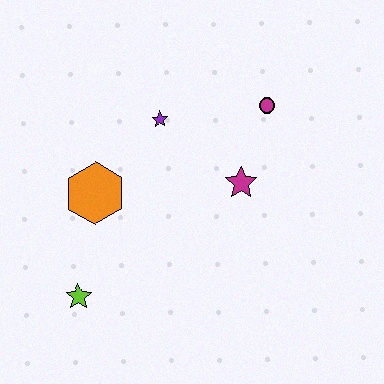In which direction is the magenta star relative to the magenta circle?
The magenta star is below the magenta circle.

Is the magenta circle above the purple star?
Yes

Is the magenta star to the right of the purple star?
Yes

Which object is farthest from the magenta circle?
The lime star is farthest from the magenta circle.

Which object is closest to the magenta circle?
The magenta star is closest to the magenta circle.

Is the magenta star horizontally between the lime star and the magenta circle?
Yes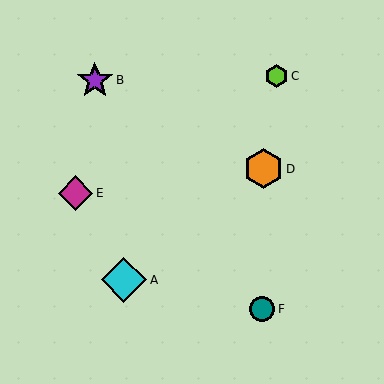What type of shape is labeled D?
Shape D is an orange hexagon.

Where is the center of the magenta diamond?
The center of the magenta diamond is at (76, 193).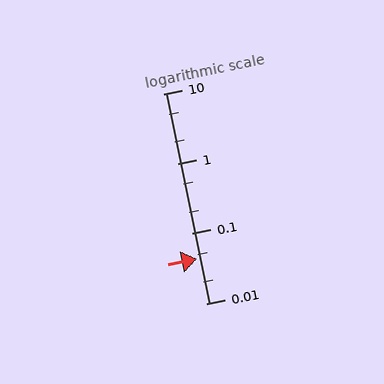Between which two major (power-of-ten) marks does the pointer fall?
The pointer is between 0.01 and 0.1.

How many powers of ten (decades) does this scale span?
The scale spans 3 decades, from 0.01 to 10.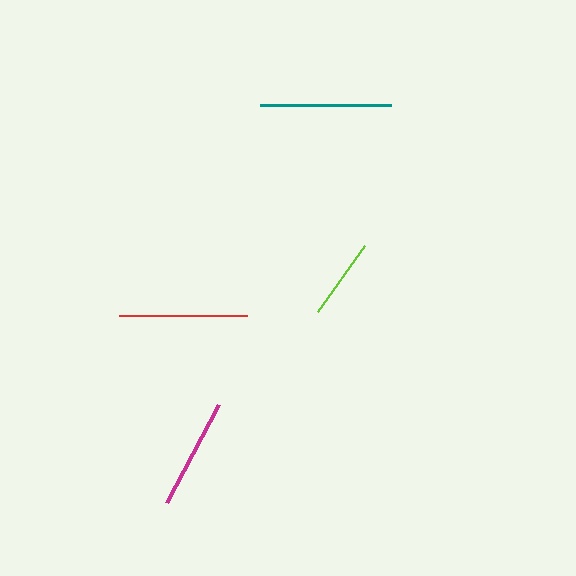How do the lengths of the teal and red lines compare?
The teal and red lines are approximately the same length.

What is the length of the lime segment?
The lime segment is approximately 80 pixels long.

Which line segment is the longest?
The teal line is the longest at approximately 130 pixels.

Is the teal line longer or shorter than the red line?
The teal line is longer than the red line.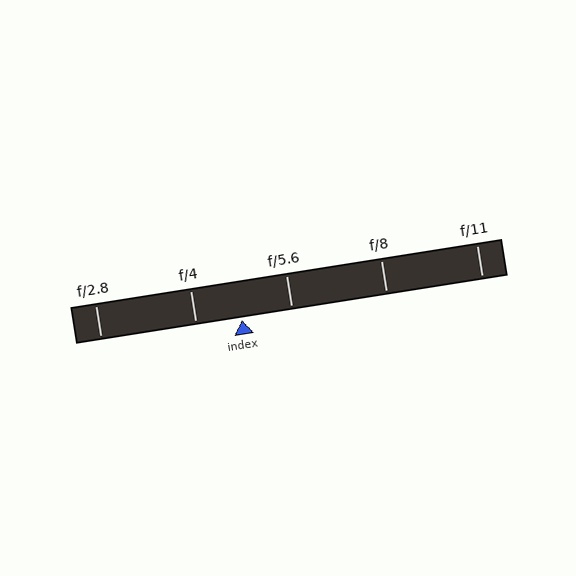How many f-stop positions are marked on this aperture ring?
There are 5 f-stop positions marked.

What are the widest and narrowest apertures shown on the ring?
The widest aperture shown is f/2.8 and the narrowest is f/11.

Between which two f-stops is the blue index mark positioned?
The index mark is between f/4 and f/5.6.